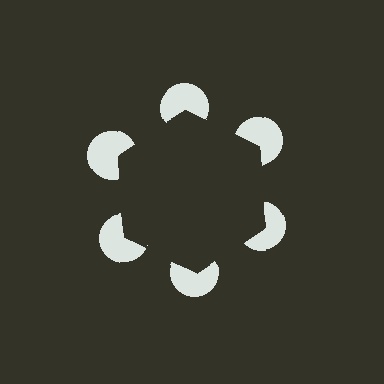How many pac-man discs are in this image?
There are 6 — one at each vertex of the illusory hexagon.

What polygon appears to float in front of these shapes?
An illusory hexagon — its edges are inferred from the aligned wedge cuts in the pac-man discs, not physically drawn.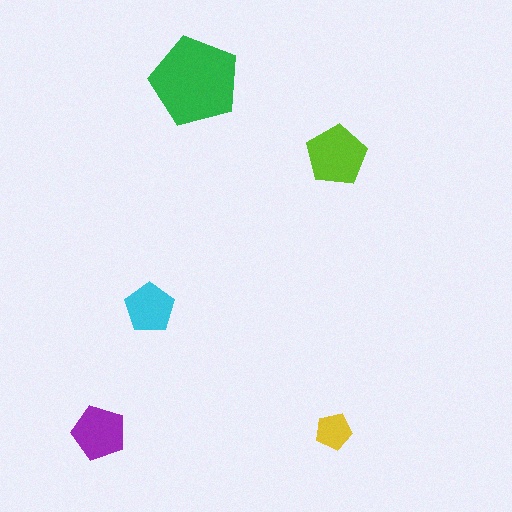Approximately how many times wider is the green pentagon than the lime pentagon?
About 1.5 times wider.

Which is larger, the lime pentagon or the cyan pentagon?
The lime one.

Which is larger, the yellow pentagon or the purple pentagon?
The purple one.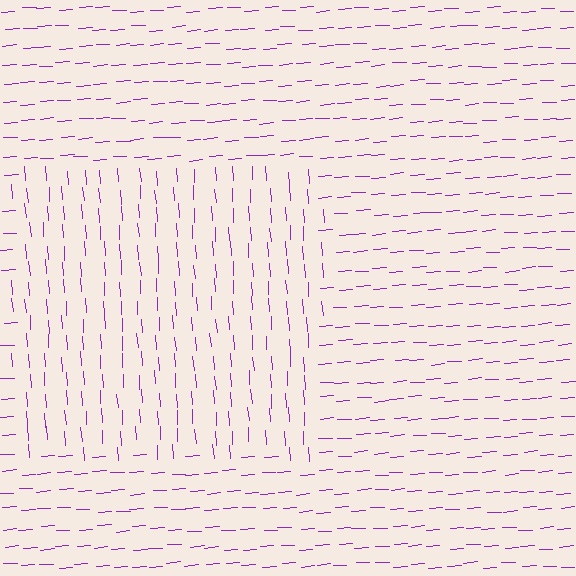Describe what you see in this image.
The image is filled with small purple line segments. A rectangle region in the image has lines oriented differently from the surrounding lines, creating a visible texture boundary.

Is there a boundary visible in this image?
Yes, there is a texture boundary formed by a change in line orientation.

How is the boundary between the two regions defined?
The boundary is defined purely by a change in line orientation (approximately 90 degrees difference). All lines are the same color and thickness.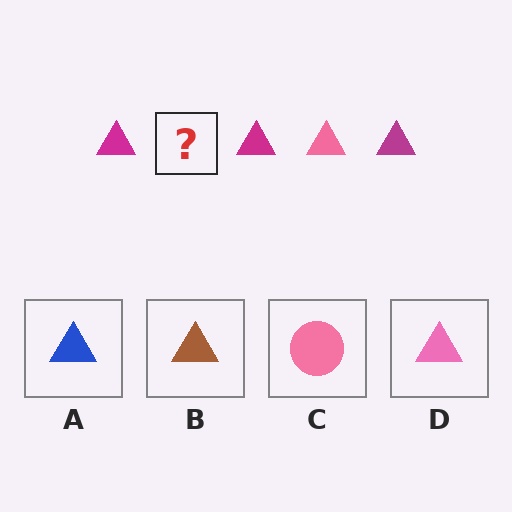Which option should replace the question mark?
Option D.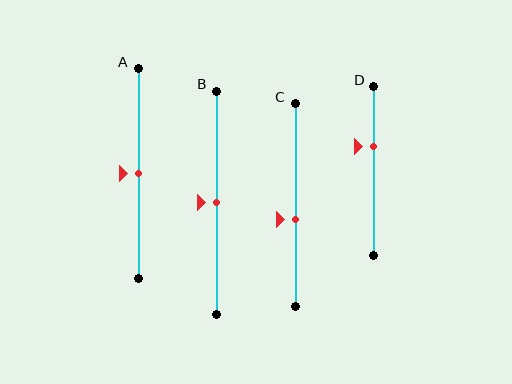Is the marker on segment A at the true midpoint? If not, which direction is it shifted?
Yes, the marker on segment A is at the true midpoint.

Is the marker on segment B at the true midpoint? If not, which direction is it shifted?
Yes, the marker on segment B is at the true midpoint.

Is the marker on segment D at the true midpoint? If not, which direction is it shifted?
No, the marker on segment D is shifted upward by about 14% of the segment length.